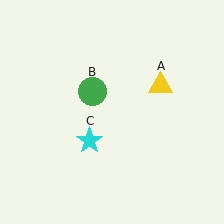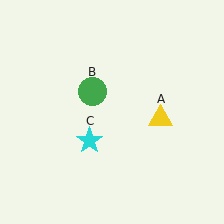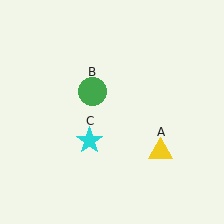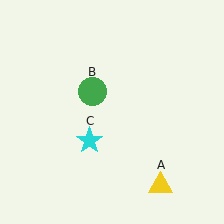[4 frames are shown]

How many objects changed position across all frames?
1 object changed position: yellow triangle (object A).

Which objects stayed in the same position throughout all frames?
Green circle (object B) and cyan star (object C) remained stationary.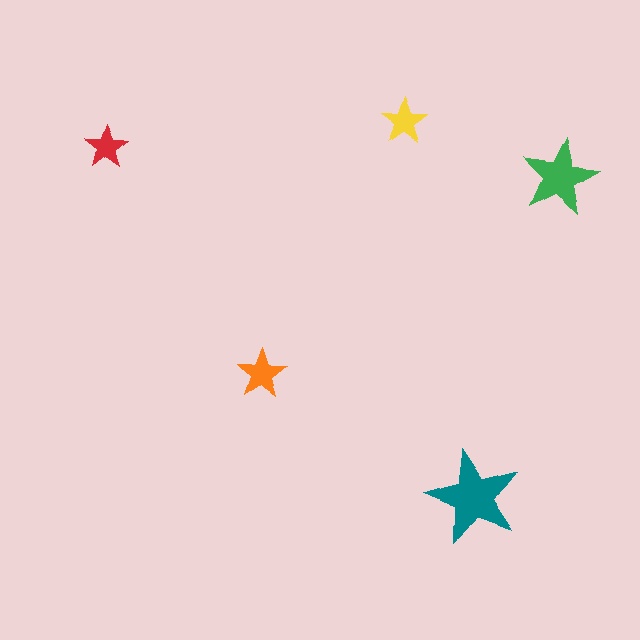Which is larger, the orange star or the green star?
The green one.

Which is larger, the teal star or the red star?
The teal one.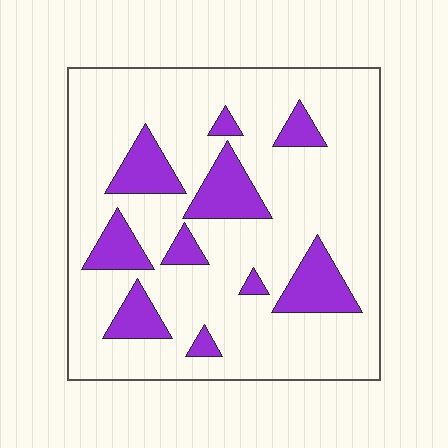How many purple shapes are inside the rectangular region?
10.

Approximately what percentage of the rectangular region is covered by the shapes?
Approximately 20%.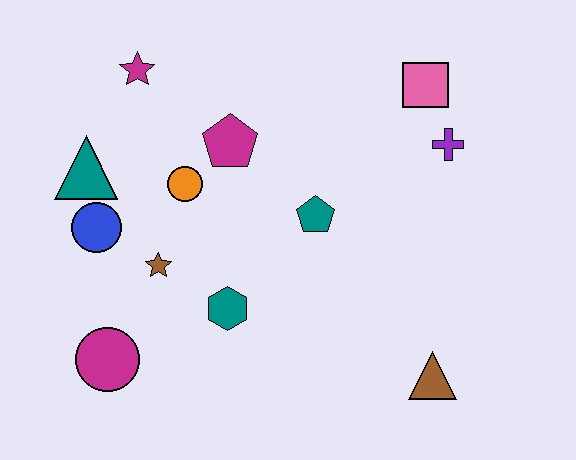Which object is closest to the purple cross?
The pink square is closest to the purple cross.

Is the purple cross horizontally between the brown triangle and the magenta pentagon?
No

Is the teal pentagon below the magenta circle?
No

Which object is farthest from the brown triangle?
The magenta star is farthest from the brown triangle.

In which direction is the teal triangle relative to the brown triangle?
The teal triangle is to the left of the brown triangle.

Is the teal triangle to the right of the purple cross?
No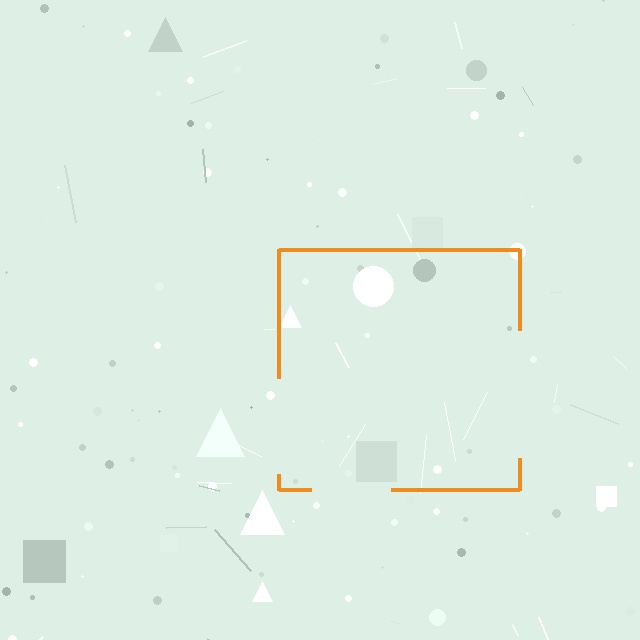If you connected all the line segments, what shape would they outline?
They would outline a square.